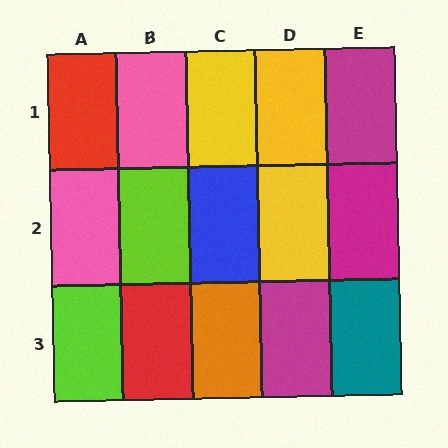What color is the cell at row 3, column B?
Red.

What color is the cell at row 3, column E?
Teal.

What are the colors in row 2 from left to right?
Pink, lime, blue, yellow, magenta.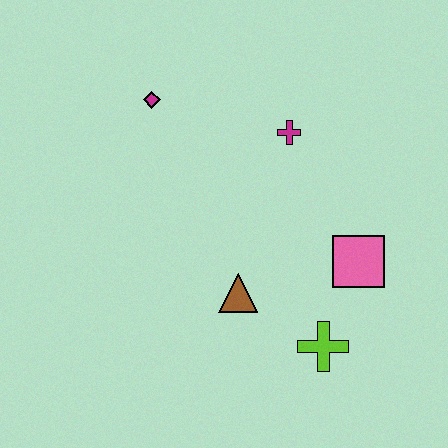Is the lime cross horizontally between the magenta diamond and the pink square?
Yes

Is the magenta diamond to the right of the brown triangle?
No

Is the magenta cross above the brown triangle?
Yes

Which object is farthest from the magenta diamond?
The lime cross is farthest from the magenta diamond.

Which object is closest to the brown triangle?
The lime cross is closest to the brown triangle.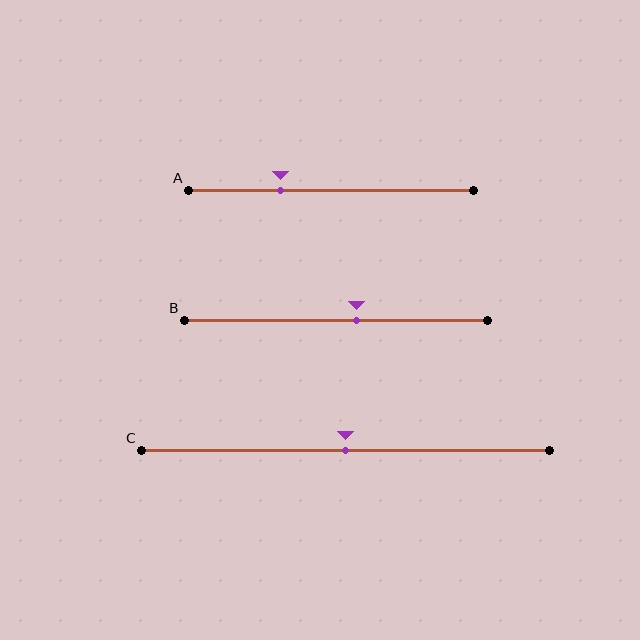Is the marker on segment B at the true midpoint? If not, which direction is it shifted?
No, the marker on segment B is shifted to the right by about 7% of the segment length.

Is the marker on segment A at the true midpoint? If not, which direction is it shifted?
No, the marker on segment A is shifted to the left by about 18% of the segment length.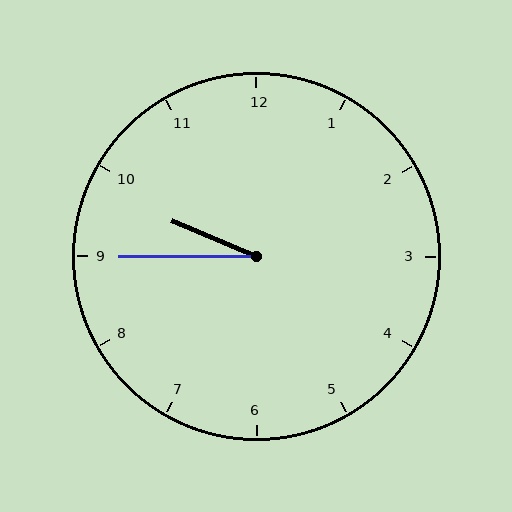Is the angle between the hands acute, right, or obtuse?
It is acute.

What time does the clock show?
9:45.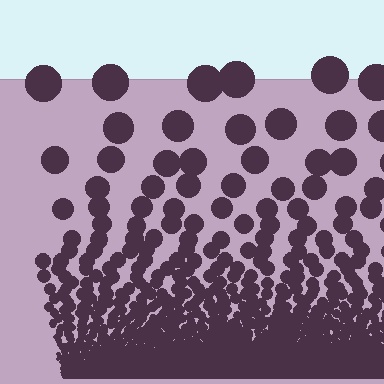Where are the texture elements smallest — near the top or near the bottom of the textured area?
Near the bottom.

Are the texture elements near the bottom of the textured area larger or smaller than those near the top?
Smaller. The gradient is inverted — elements near the bottom are smaller and denser.